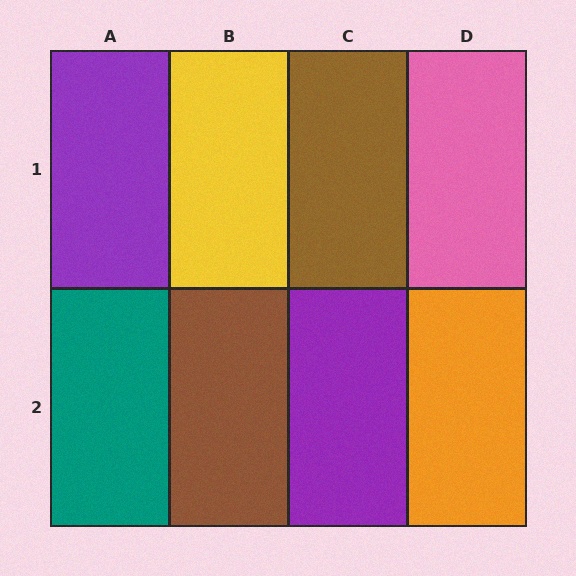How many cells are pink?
1 cell is pink.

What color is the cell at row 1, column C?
Brown.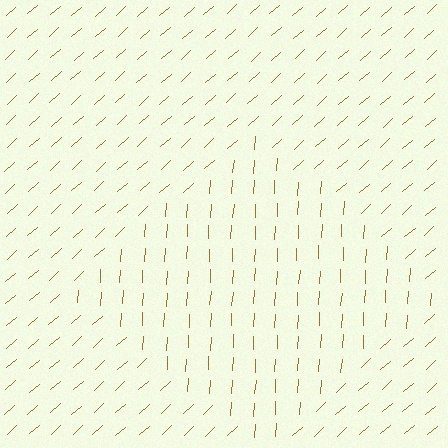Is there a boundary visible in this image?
Yes, there is a texture boundary formed by a change in line orientation.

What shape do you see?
I see a diamond.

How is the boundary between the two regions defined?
The boundary is defined purely by a change in line orientation (approximately 45 degrees difference). All lines are the same color and thickness.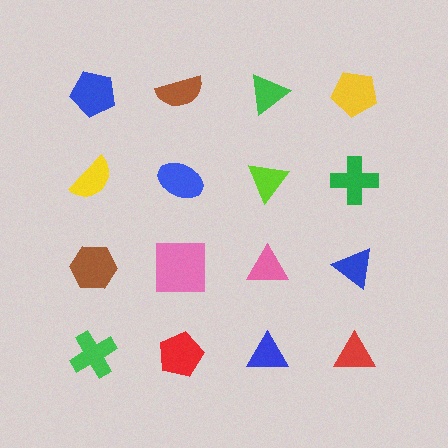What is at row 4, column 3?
A blue triangle.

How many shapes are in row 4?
4 shapes.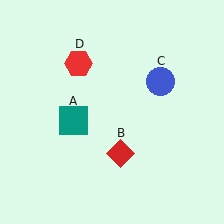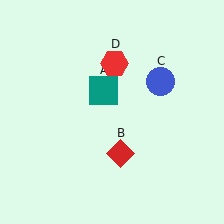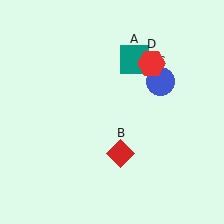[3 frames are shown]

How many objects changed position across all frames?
2 objects changed position: teal square (object A), red hexagon (object D).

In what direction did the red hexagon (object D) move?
The red hexagon (object D) moved right.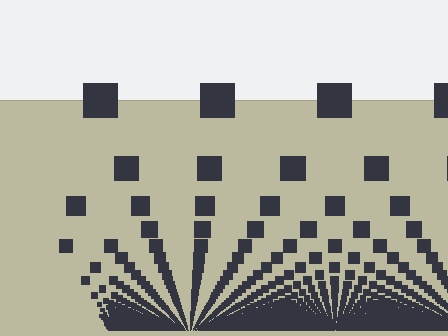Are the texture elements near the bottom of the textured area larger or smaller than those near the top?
Smaller. The gradient is inverted — elements near the bottom are smaller and denser.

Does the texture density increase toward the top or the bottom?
Density increases toward the bottom.